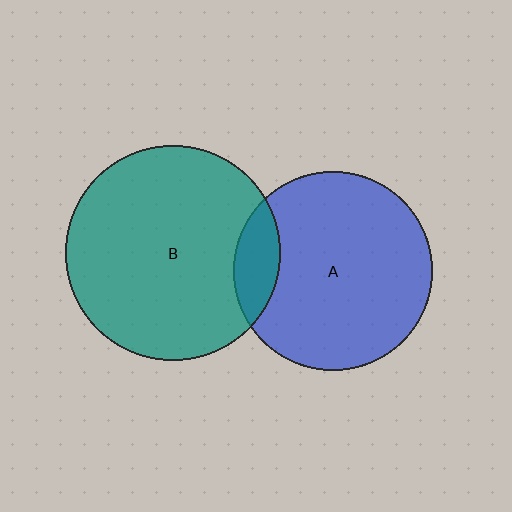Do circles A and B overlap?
Yes.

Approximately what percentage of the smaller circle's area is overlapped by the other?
Approximately 15%.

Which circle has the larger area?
Circle B (teal).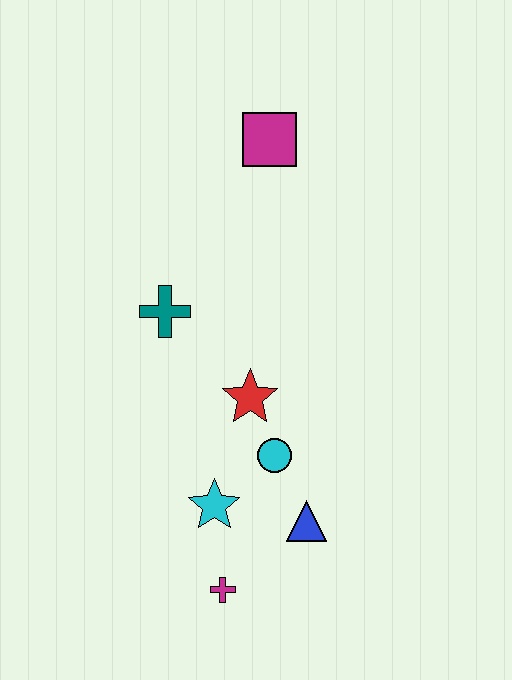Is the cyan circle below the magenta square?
Yes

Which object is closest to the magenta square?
The teal cross is closest to the magenta square.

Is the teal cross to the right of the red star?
No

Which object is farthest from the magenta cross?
The magenta square is farthest from the magenta cross.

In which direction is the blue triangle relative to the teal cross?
The blue triangle is below the teal cross.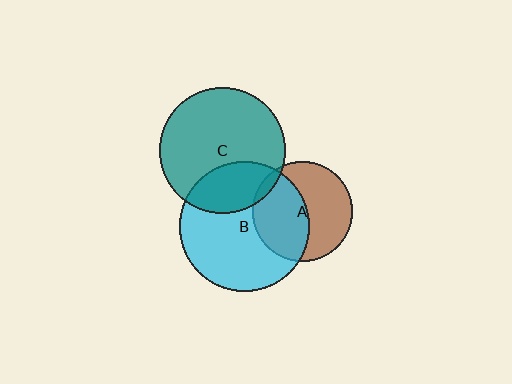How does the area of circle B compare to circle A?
Approximately 1.7 times.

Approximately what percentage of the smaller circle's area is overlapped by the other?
Approximately 5%.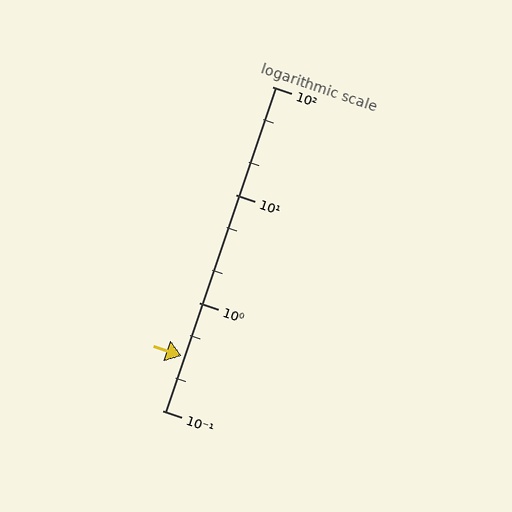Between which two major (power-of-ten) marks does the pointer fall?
The pointer is between 0.1 and 1.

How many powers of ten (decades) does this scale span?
The scale spans 3 decades, from 0.1 to 100.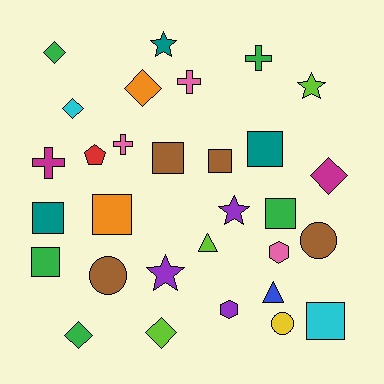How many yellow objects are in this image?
There is 1 yellow object.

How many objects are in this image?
There are 30 objects.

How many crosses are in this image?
There are 4 crosses.